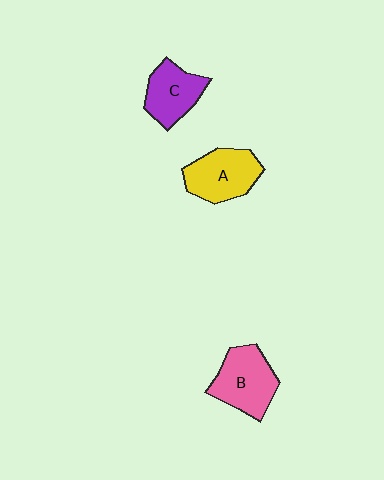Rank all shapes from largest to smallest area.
From largest to smallest: B (pink), A (yellow), C (purple).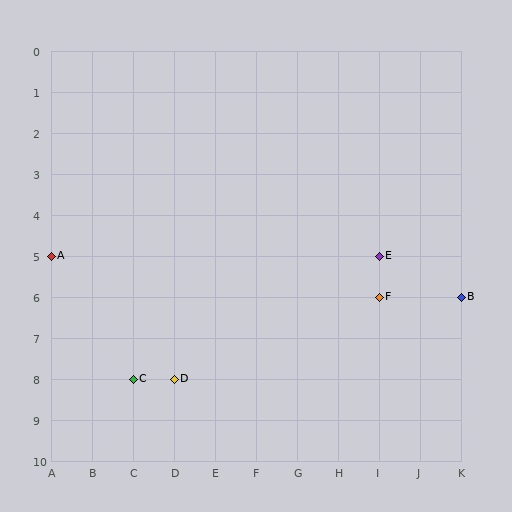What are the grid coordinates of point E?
Point E is at grid coordinates (I, 5).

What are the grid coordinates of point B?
Point B is at grid coordinates (K, 6).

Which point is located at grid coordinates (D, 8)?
Point D is at (D, 8).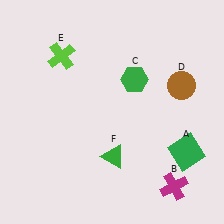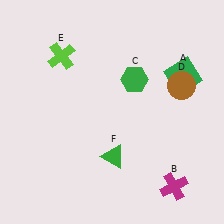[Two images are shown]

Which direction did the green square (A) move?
The green square (A) moved up.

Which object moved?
The green square (A) moved up.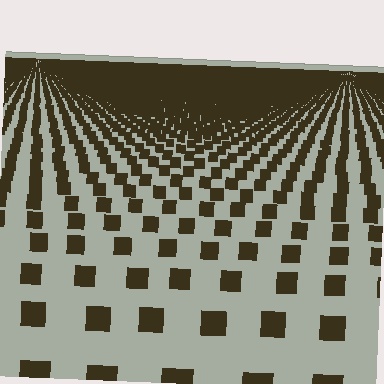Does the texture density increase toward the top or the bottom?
Density increases toward the top.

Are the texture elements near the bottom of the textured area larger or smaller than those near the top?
Larger. Near the bottom, elements are closer to the viewer and appear at a bigger on-screen size.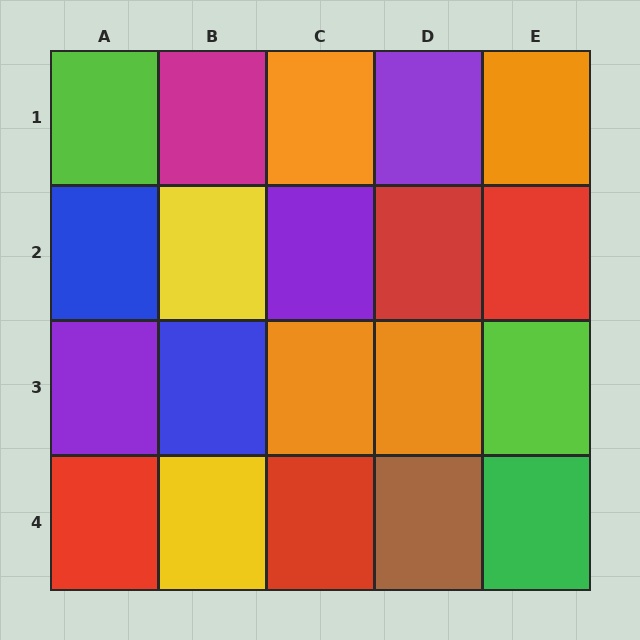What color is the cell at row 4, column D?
Brown.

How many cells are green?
1 cell is green.